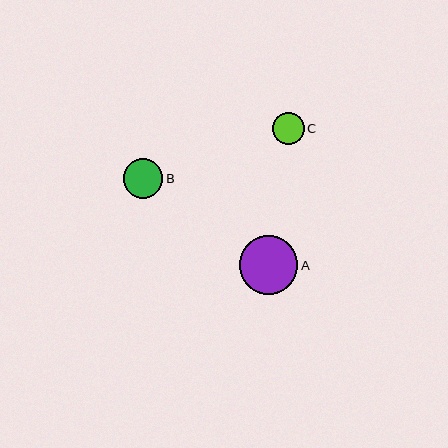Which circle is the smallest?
Circle C is the smallest with a size of approximately 32 pixels.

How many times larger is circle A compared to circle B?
Circle A is approximately 1.5 times the size of circle B.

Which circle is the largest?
Circle A is the largest with a size of approximately 59 pixels.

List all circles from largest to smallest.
From largest to smallest: A, B, C.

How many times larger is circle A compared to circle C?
Circle A is approximately 1.9 times the size of circle C.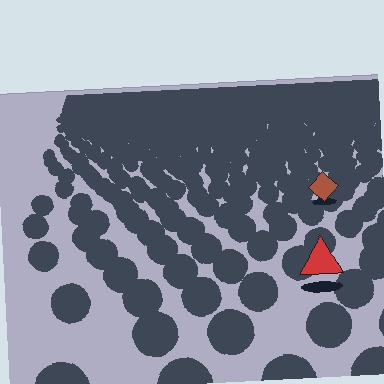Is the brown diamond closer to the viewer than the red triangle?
No. The red triangle is closer — you can tell from the texture gradient: the ground texture is coarser near it.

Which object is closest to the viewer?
The red triangle is closest. The texture marks near it are larger and more spread out.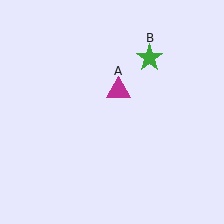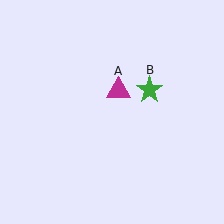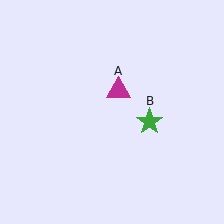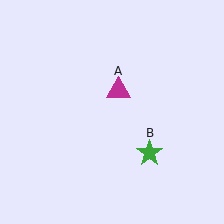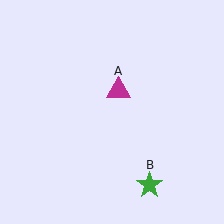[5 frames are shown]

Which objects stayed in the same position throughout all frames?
Magenta triangle (object A) remained stationary.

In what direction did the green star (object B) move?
The green star (object B) moved down.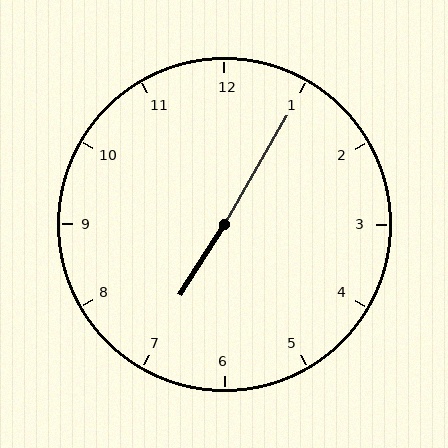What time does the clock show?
7:05.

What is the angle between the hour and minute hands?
Approximately 178 degrees.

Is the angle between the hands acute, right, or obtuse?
It is obtuse.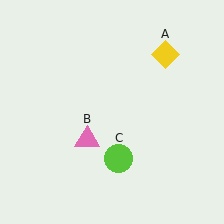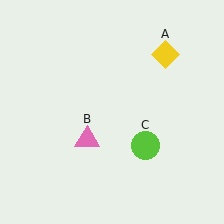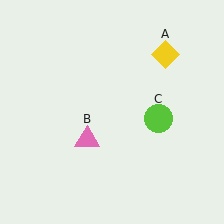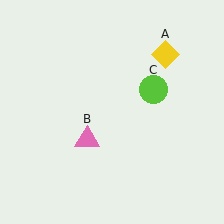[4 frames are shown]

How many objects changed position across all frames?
1 object changed position: lime circle (object C).